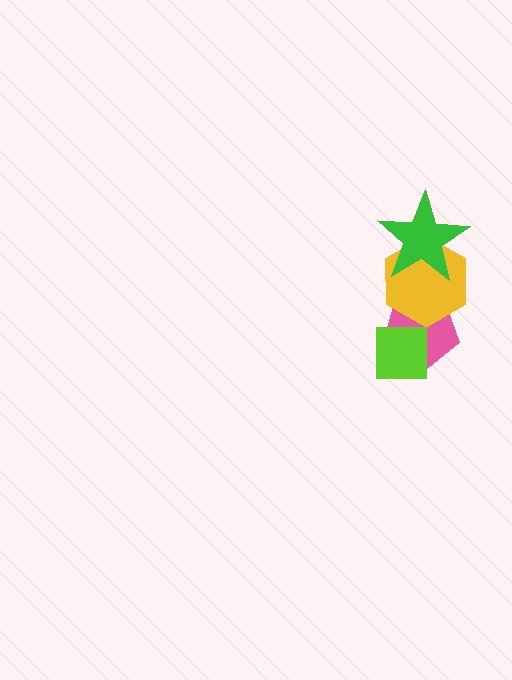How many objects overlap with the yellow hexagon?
2 objects overlap with the yellow hexagon.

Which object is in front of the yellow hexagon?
The green star is in front of the yellow hexagon.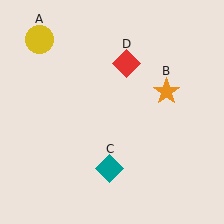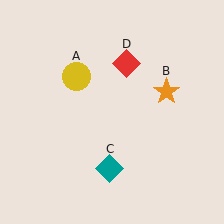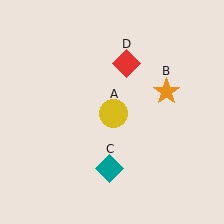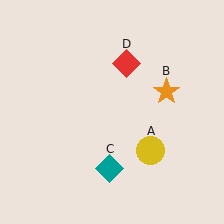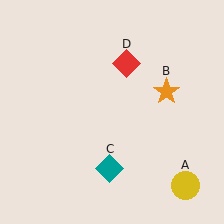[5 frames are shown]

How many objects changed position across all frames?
1 object changed position: yellow circle (object A).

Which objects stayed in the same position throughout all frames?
Orange star (object B) and teal diamond (object C) and red diamond (object D) remained stationary.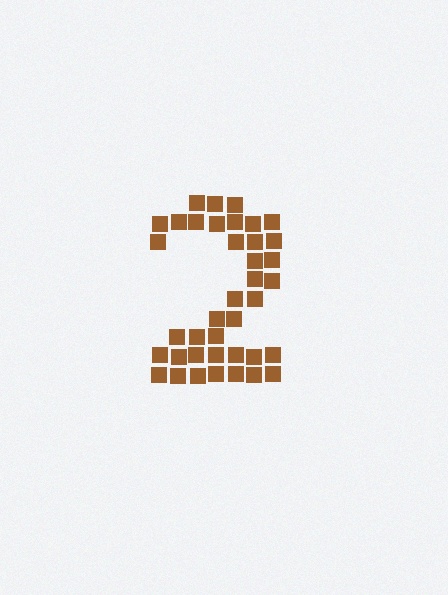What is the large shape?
The large shape is the digit 2.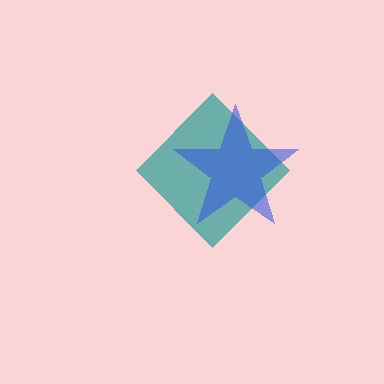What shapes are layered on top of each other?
The layered shapes are: a teal diamond, a blue star.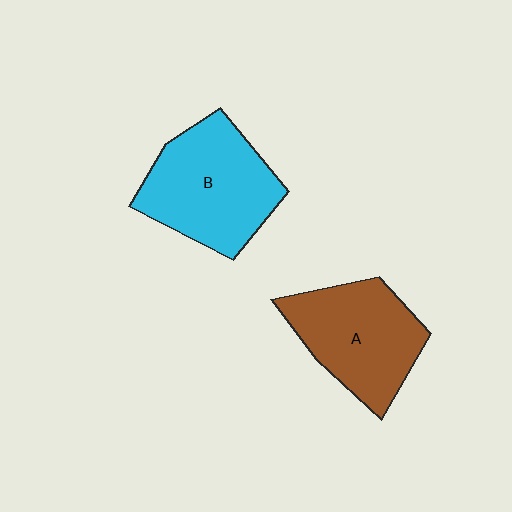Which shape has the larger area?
Shape B (cyan).